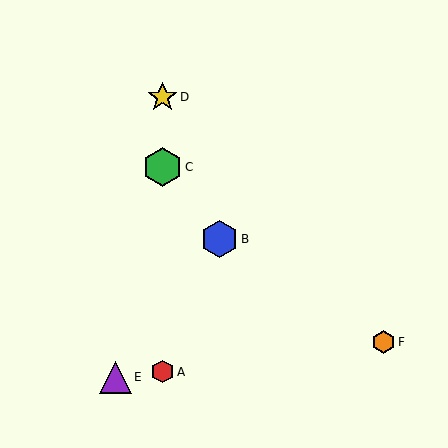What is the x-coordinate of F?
Object F is at x≈383.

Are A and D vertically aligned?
Yes, both are at x≈162.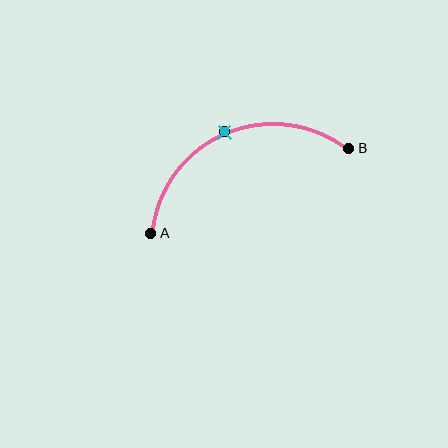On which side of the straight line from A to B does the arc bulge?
The arc bulges above the straight line connecting A and B.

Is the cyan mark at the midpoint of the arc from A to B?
Yes. The cyan mark lies on the arc at equal arc-length from both A and B — it is the arc midpoint.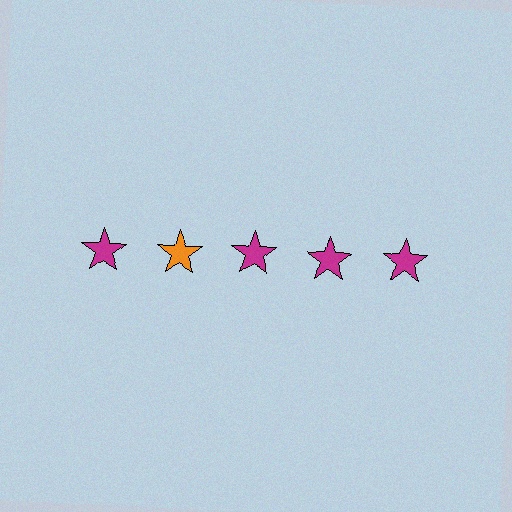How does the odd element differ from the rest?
It has a different color: orange instead of magenta.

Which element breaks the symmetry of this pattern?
The orange star in the top row, second from left column breaks the symmetry. All other shapes are magenta stars.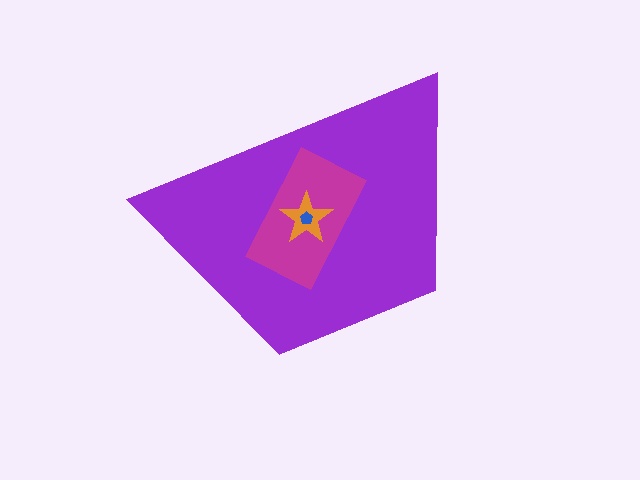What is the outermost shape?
The purple trapezoid.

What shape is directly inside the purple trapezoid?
The magenta rectangle.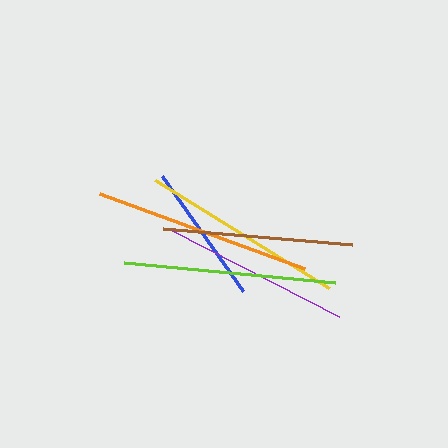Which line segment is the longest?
The orange line is the longest at approximately 218 pixels.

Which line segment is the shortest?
The blue line is the shortest at approximately 140 pixels.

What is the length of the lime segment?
The lime segment is approximately 212 pixels long.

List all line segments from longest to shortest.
From longest to shortest: orange, lime, yellow, brown, purple, blue.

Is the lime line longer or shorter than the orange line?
The orange line is longer than the lime line.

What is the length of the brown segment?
The brown segment is approximately 189 pixels long.